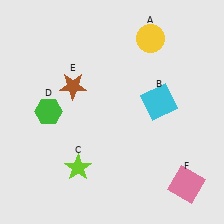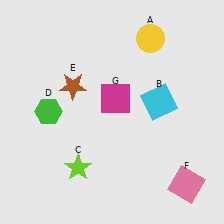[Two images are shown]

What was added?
A magenta square (G) was added in Image 2.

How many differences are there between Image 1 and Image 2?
There is 1 difference between the two images.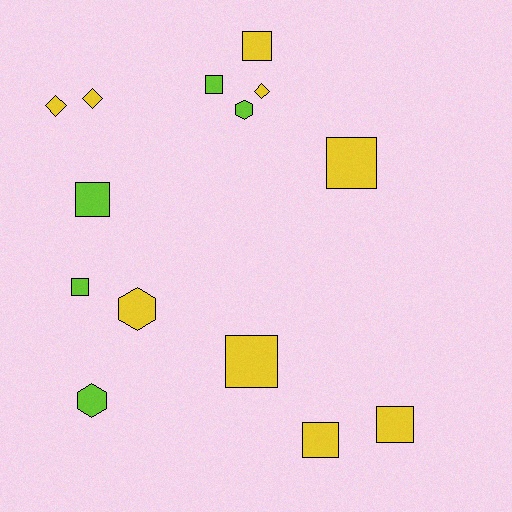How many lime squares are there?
There are 3 lime squares.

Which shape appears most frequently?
Square, with 8 objects.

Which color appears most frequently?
Yellow, with 9 objects.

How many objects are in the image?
There are 14 objects.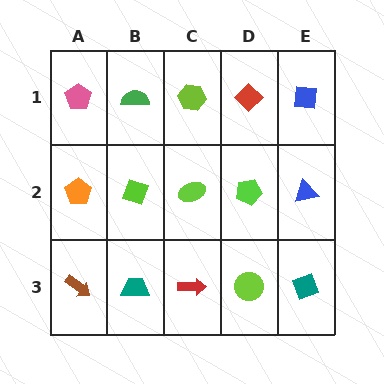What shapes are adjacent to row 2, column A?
A pink pentagon (row 1, column A), a brown arrow (row 3, column A), a lime diamond (row 2, column B).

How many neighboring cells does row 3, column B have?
3.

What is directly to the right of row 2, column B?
A lime ellipse.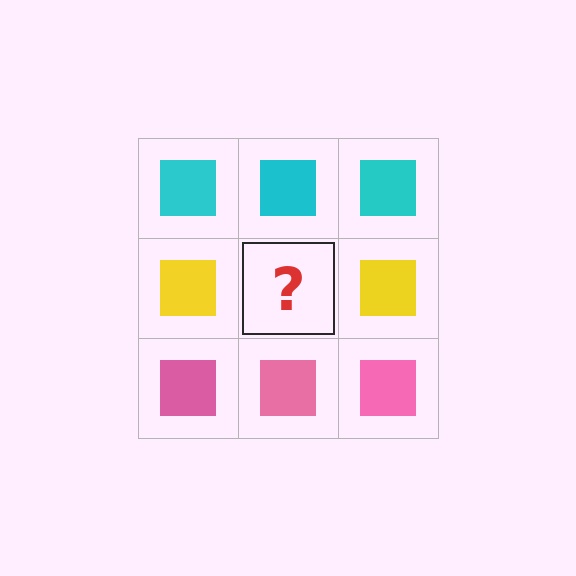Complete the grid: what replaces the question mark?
The question mark should be replaced with a yellow square.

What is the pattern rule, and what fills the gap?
The rule is that each row has a consistent color. The gap should be filled with a yellow square.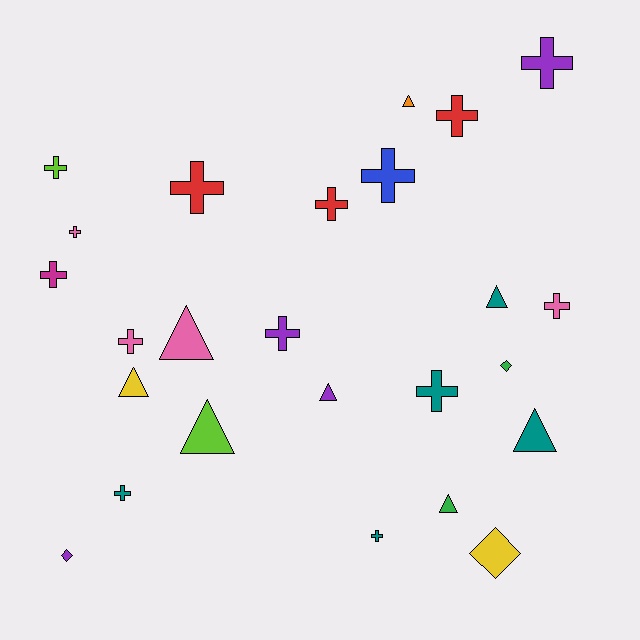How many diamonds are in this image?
There are 3 diamonds.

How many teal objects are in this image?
There are 5 teal objects.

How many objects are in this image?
There are 25 objects.